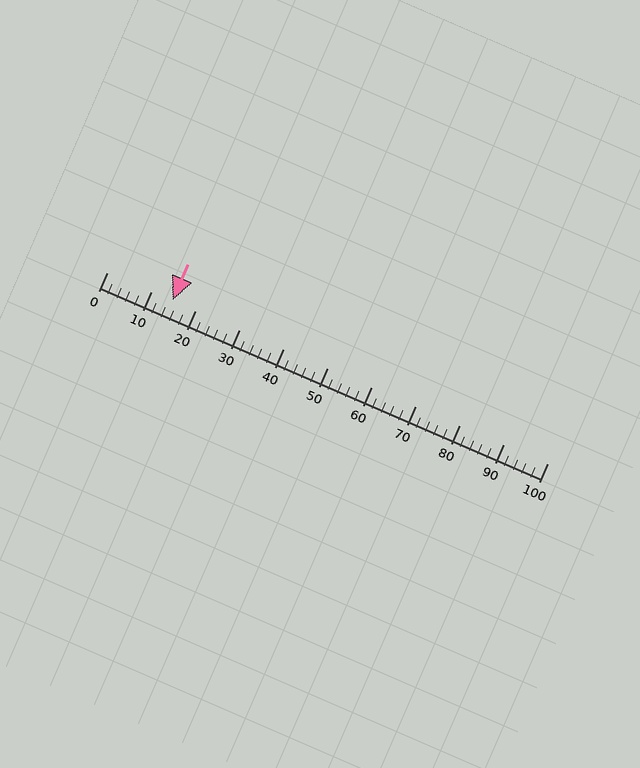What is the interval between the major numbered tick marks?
The major tick marks are spaced 10 units apart.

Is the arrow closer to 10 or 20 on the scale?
The arrow is closer to 10.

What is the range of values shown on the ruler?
The ruler shows values from 0 to 100.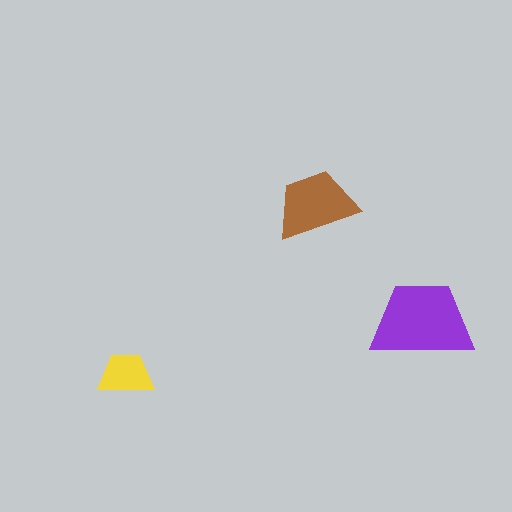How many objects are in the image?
There are 3 objects in the image.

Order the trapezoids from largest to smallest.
the purple one, the brown one, the yellow one.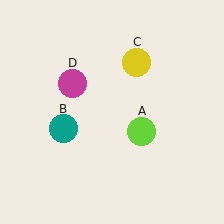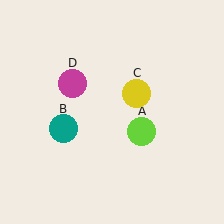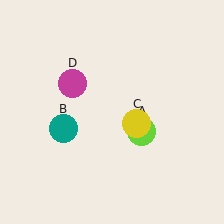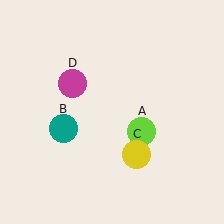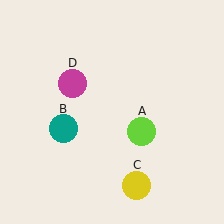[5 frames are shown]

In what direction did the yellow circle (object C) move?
The yellow circle (object C) moved down.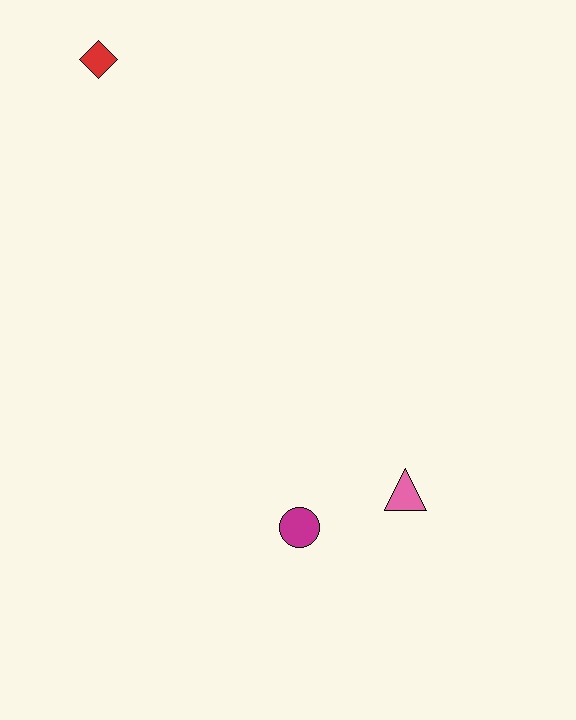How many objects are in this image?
There are 3 objects.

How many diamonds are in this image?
There is 1 diamond.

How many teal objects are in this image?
There are no teal objects.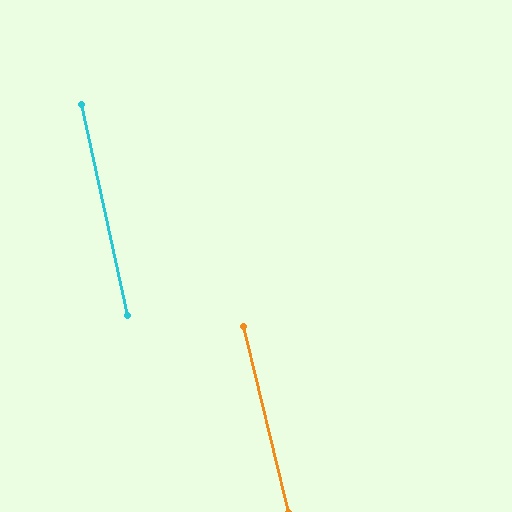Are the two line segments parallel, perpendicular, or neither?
Parallel — their directions differ by only 1.2°.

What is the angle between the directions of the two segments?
Approximately 1 degree.